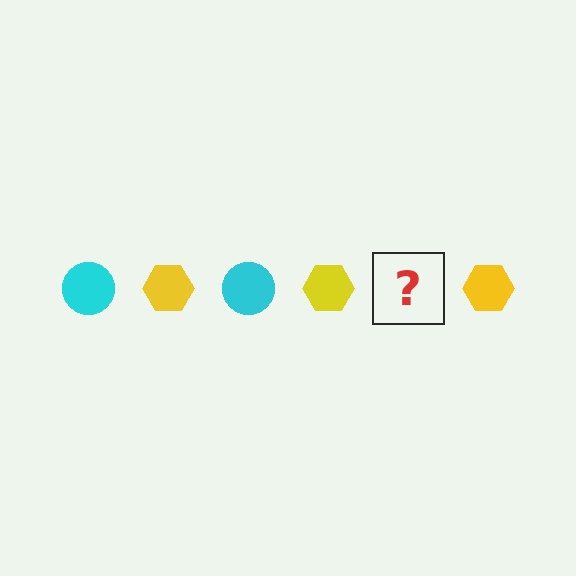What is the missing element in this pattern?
The missing element is a cyan circle.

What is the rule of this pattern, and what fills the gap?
The rule is that the pattern alternates between cyan circle and yellow hexagon. The gap should be filled with a cyan circle.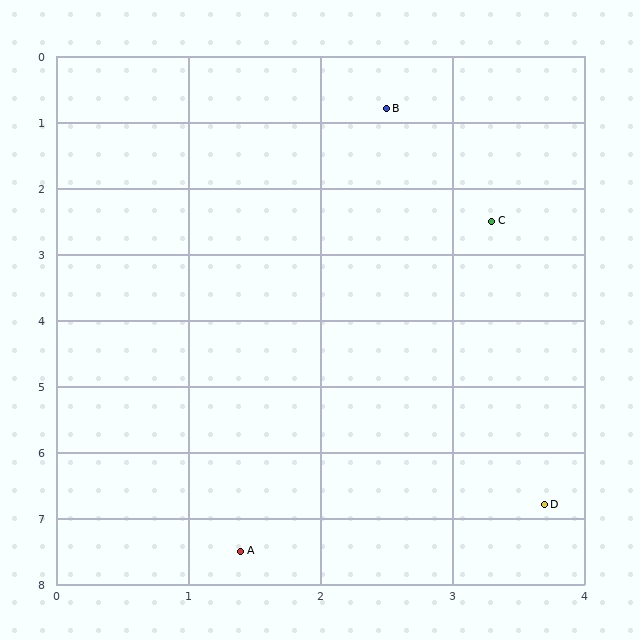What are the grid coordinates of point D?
Point D is at approximately (3.7, 6.8).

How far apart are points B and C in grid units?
Points B and C are about 1.9 grid units apart.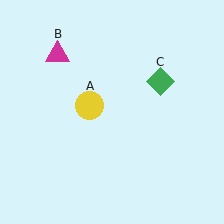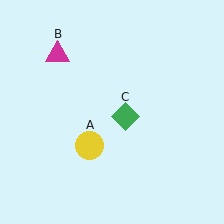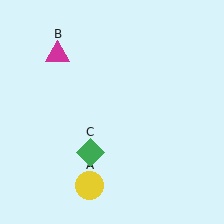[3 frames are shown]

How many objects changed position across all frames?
2 objects changed position: yellow circle (object A), green diamond (object C).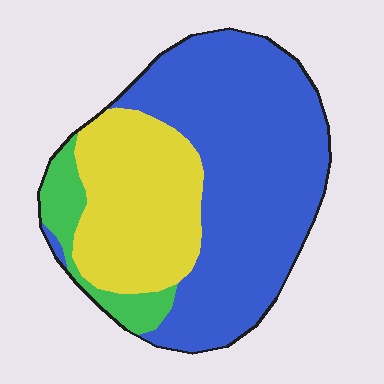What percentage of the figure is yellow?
Yellow covers roughly 30% of the figure.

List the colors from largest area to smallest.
From largest to smallest: blue, yellow, green.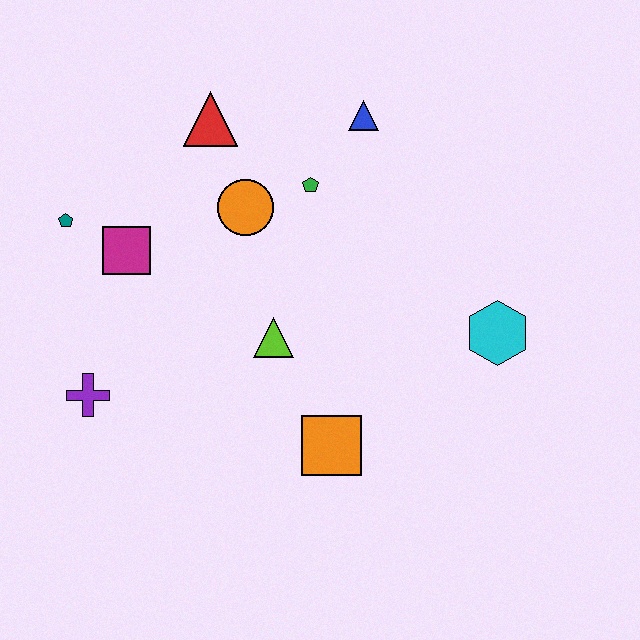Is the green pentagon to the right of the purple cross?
Yes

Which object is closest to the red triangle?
The orange circle is closest to the red triangle.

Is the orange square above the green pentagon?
No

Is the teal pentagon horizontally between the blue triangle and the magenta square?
No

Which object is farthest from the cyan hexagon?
The teal pentagon is farthest from the cyan hexagon.